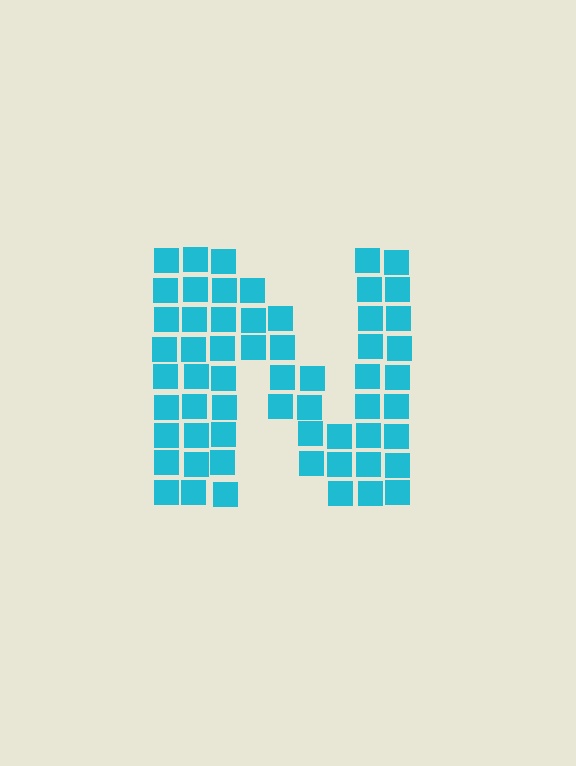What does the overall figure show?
The overall figure shows the letter N.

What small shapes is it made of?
It is made of small squares.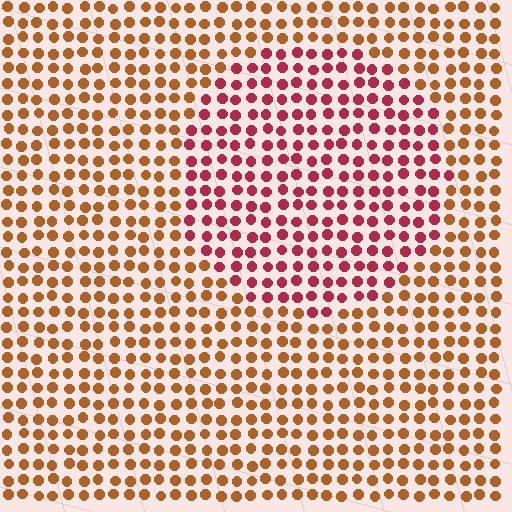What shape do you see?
I see a circle.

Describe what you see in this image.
The image is filled with small brown elements in a uniform arrangement. A circle-shaped region is visible where the elements are tinted to a slightly different hue, forming a subtle color boundary.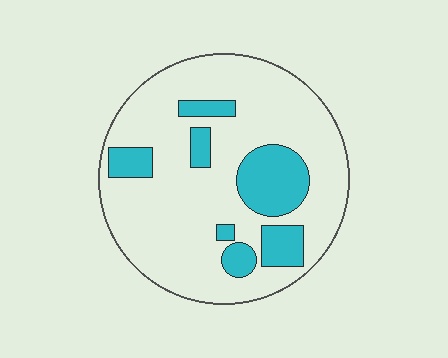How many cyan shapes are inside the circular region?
7.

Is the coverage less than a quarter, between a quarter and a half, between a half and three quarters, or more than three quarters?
Less than a quarter.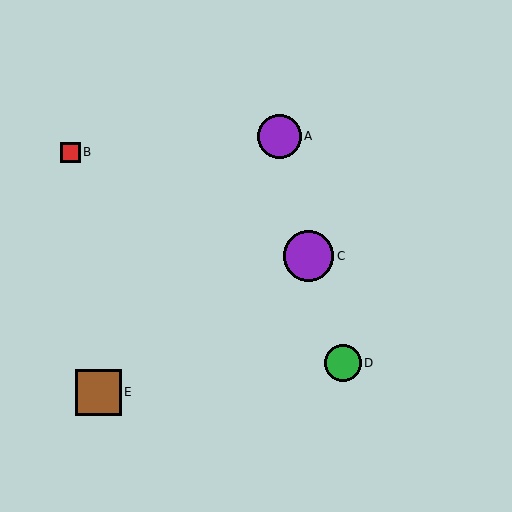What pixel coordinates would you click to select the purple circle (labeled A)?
Click at (279, 136) to select the purple circle A.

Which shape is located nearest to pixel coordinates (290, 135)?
The purple circle (labeled A) at (279, 136) is nearest to that location.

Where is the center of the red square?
The center of the red square is at (70, 152).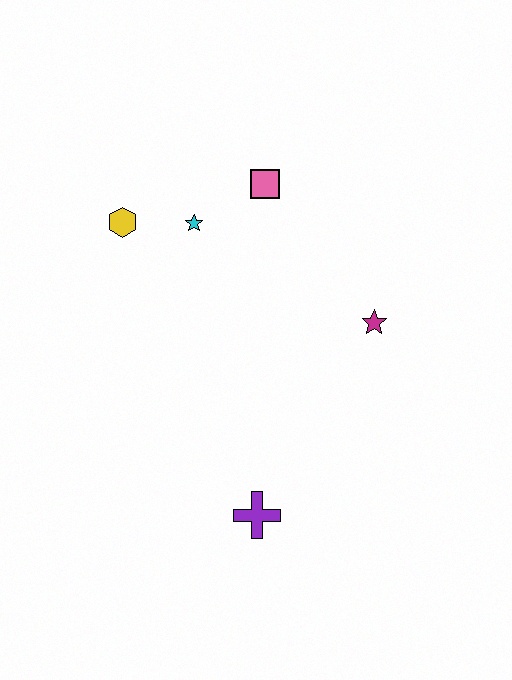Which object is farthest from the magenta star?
The yellow hexagon is farthest from the magenta star.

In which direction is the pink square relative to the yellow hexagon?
The pink square is to the right of the yellow hexagon.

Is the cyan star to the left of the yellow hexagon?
No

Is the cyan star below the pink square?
Yes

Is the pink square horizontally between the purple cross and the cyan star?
No